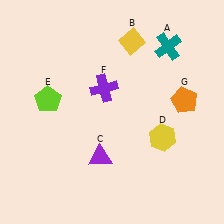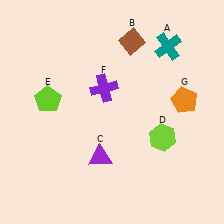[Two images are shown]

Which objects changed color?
B changed from yellow to brown. D changed from yellow to lime.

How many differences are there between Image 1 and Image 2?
There are 2 differences between the two images.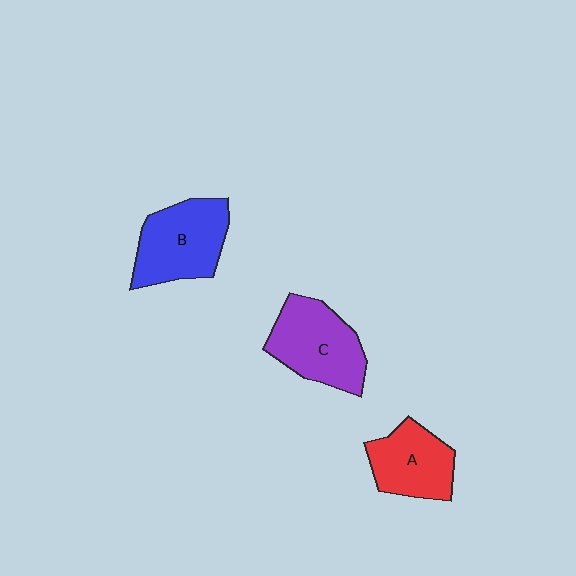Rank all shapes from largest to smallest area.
From largest to smallest: B (blue), C (purple), A (red).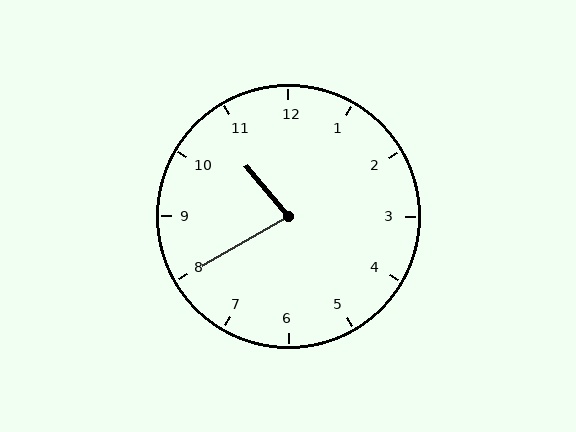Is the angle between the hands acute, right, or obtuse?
It is acute.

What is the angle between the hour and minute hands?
Approximately 80 degrees.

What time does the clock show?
10:40.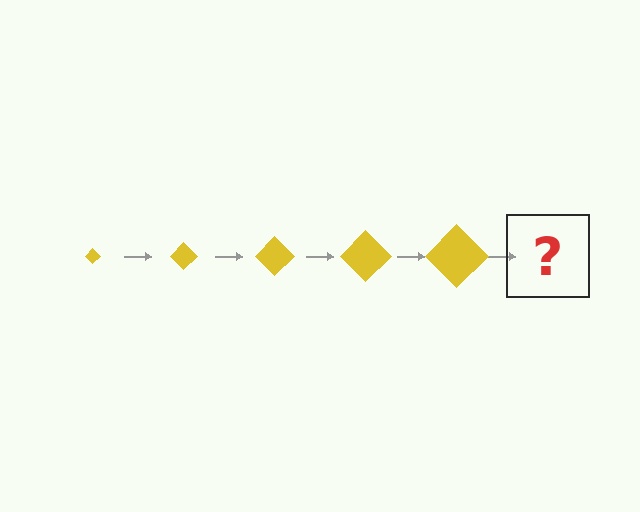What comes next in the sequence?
The next element should be a yellow diamond, larger than the previous one.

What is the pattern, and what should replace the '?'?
The pattern is that the diamond gets progressively larger each step. The '?' should be a yellow diamond, larger than the previous one.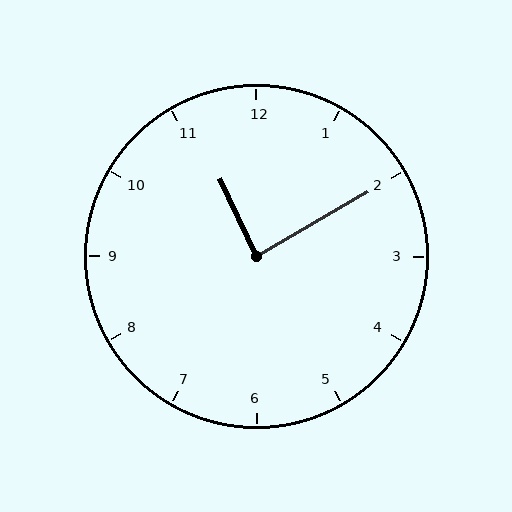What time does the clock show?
11:10.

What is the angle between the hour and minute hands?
Approximately 85 degrees.